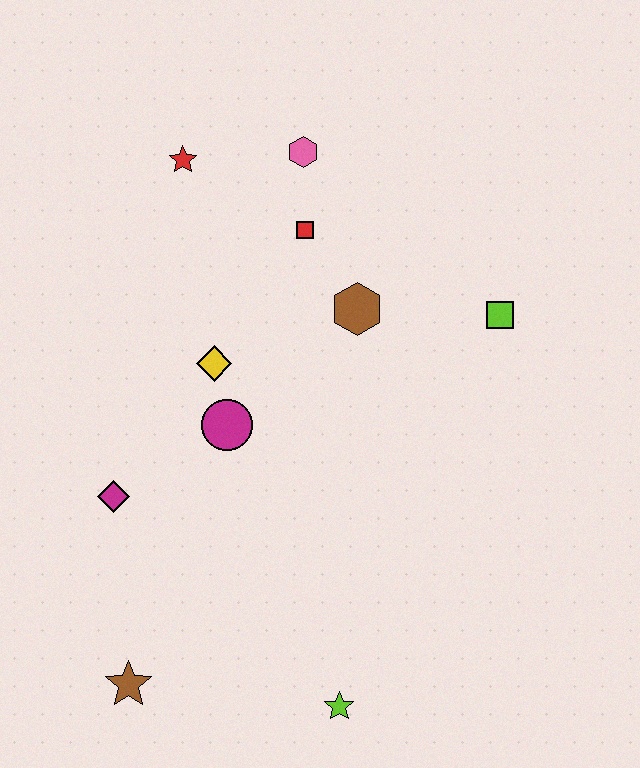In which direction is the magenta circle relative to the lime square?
The magenta circle is to the left of the lime square.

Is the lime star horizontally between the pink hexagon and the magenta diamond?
No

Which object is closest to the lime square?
The brown hexagon is closest to the lime square.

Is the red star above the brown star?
Yes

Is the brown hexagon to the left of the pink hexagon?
No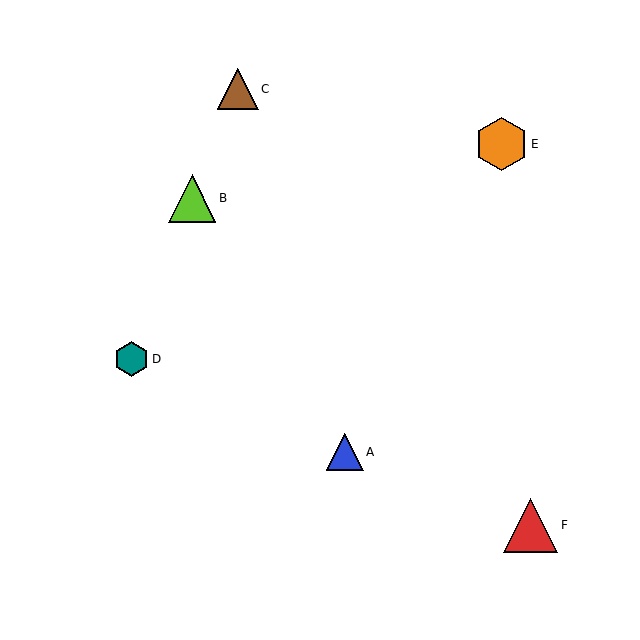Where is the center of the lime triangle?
The center of the lime triangle is at (192, 198).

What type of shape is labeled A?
Shape A is a blue triangle.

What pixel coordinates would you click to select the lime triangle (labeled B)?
Click at (192, 198) to select the lime triangle B.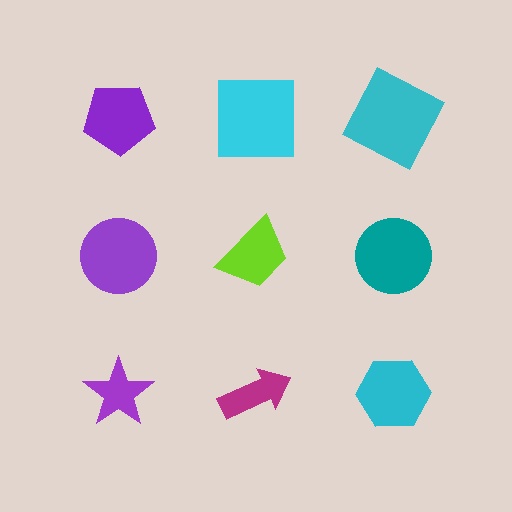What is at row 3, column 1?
A purple star.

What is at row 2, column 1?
A purple circle.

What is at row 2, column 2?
A lime trapezoid.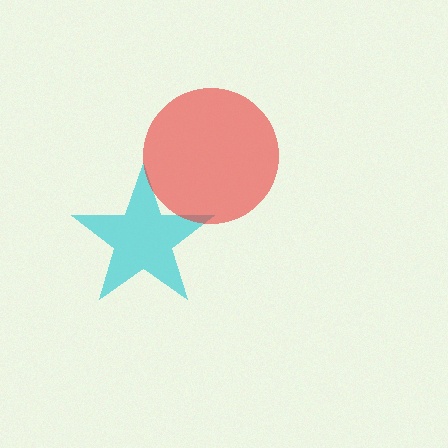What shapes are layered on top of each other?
The layered shapes are: a cyan star, a red circle.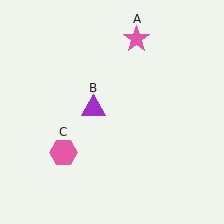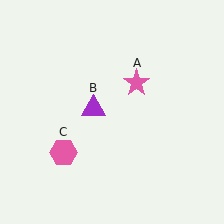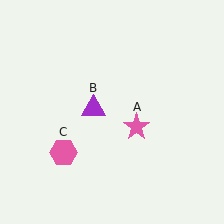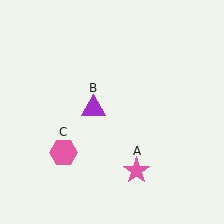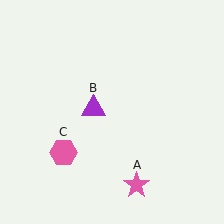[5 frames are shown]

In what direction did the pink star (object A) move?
The pink star (object A) moved down.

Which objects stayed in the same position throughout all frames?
Purple triangle (object B) and pink hexagon (object C) remained stationary.